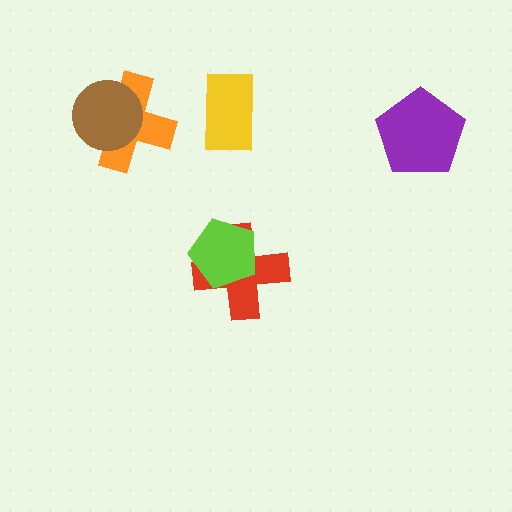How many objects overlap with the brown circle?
1 object overlaps with the brown circle.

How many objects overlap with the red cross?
1 object overlaps with the red cross.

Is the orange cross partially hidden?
Yes, it is partially covered by another shape.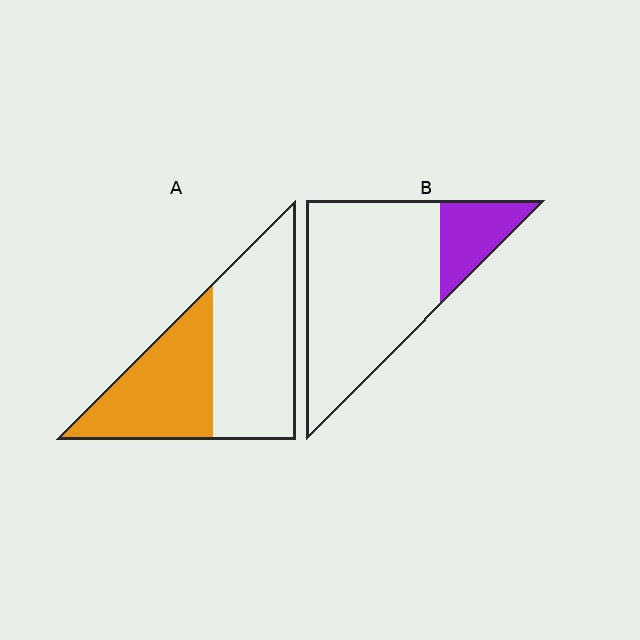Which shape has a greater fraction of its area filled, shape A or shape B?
Shape A.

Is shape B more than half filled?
No.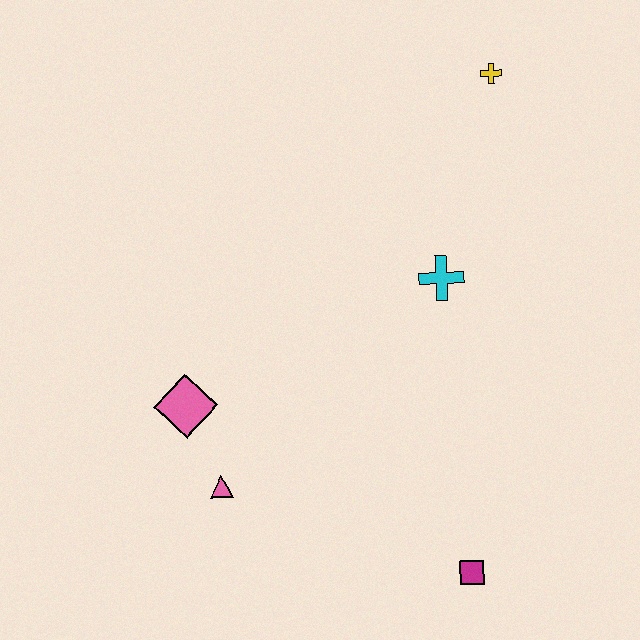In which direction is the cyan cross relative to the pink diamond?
The cyan cross is to the right of the pink diamond.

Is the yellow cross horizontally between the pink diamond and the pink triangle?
No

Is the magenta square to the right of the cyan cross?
Yes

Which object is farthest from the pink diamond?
The yellow cross is farthest from the pink diamond.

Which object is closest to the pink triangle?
The pink diamond is closest to the pink triangle.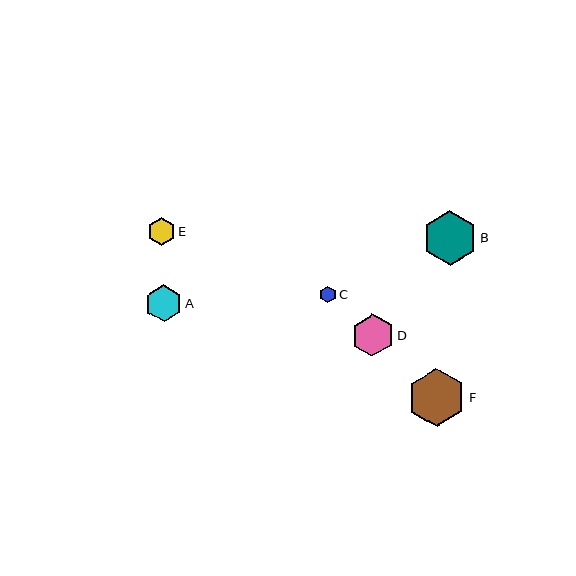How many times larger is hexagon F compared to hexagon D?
Hexagon F is approximately 1.4 times the size of hexagon D.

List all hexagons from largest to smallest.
From largest to smallest: F, B, D, A, E, C.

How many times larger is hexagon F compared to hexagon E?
Hexagon F is approximately 2.1 times the size of hexagon E.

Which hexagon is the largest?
Hexagon F is the largest with a size of approximately 58 pixels.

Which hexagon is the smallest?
Hexagon C is the smallest with a size of approximately 16 pixels.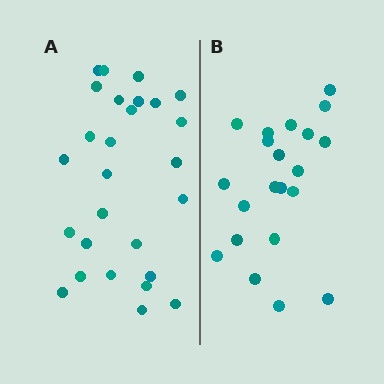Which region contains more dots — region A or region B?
Region A (the left region) has more dots.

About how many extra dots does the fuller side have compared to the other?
Region A has about 6 more dots than region B.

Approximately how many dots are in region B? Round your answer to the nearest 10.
About 20 dots. (The exact count is 21, which rounds to 20.)